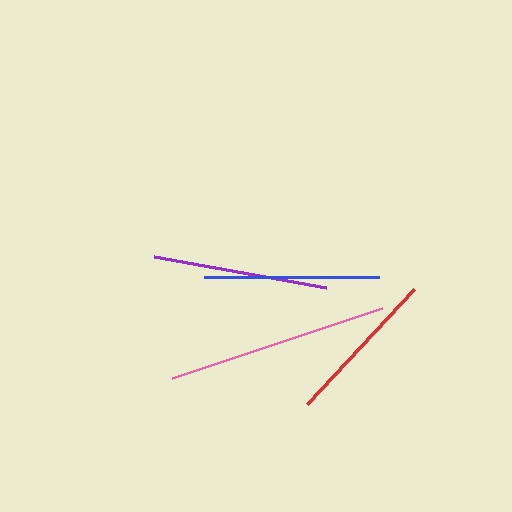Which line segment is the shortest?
The red line is the shortest at approximately 157 pixels.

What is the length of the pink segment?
The pink segment is approximately 221 pixels long.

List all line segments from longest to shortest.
From longest to shortest: pink, blue, purple, red.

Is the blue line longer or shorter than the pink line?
The pink line is longer than the blue line.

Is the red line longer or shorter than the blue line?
The blue line is longer than the red line.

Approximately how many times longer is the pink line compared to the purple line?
The pink line is approximately 1.3 times the length of the purple line.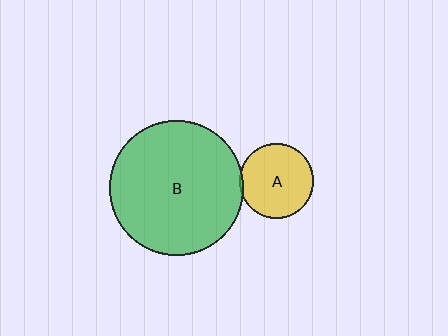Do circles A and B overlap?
Yes.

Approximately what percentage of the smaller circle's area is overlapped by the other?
Approximately 5%.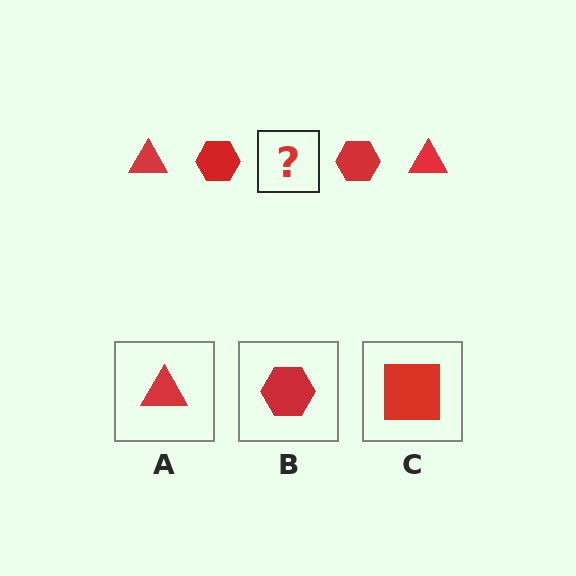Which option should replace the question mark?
Option A.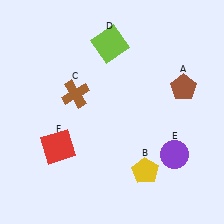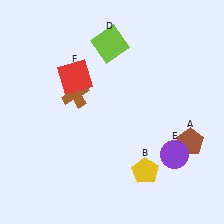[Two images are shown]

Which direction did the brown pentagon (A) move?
The brown pentagon (A) moved down.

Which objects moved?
The objects that moved are: the brown pentagon (A), the red square (F).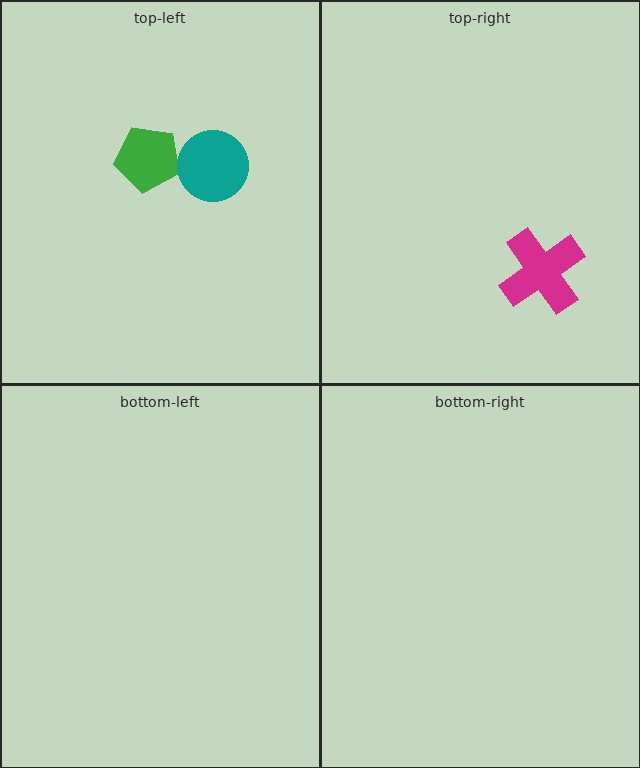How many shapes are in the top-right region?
1.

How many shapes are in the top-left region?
2.